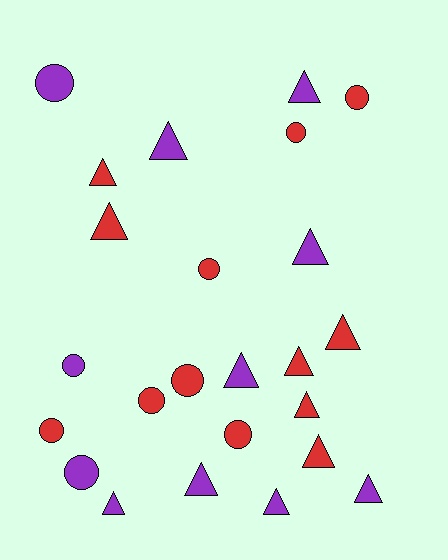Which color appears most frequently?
Red, with 13 objects.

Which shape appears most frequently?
Triangle, with 14 objects.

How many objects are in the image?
There are 24 objects.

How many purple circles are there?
There are 3 purple circles.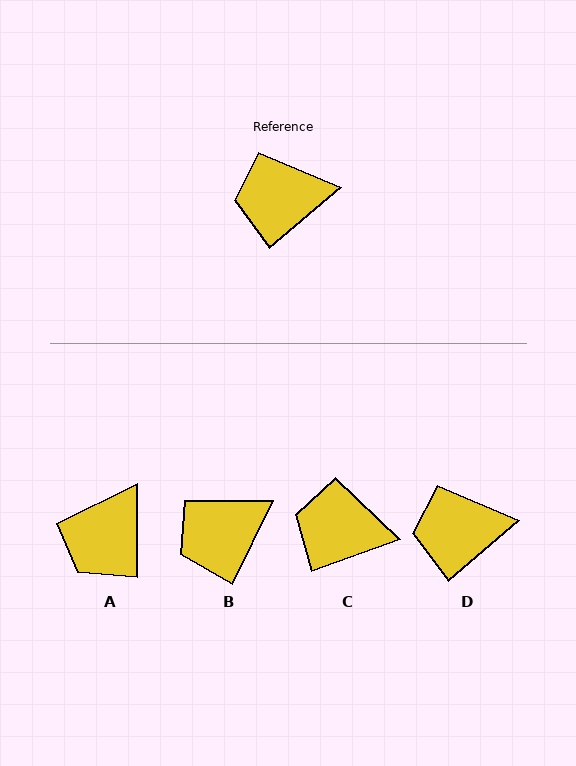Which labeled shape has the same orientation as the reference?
D.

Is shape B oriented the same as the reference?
No, it is off by about 23 degrees.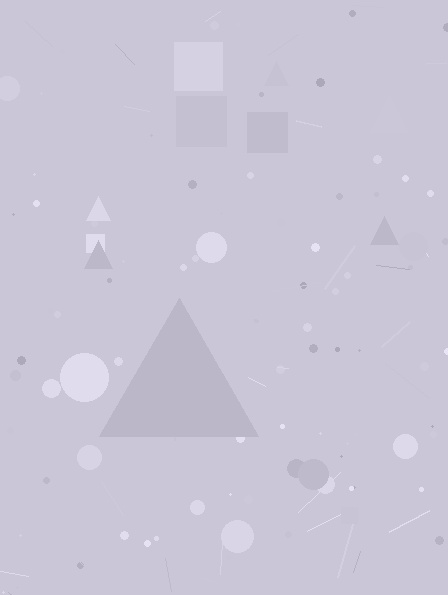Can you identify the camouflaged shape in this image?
The camouflaged shape is a triangle.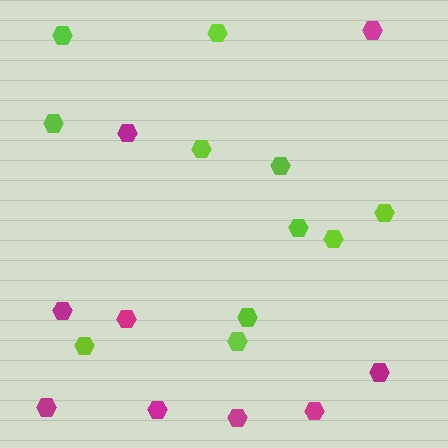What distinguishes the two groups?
There are 2 groups: one group of lime hexagons (11) and one group of magenta hexagons (9).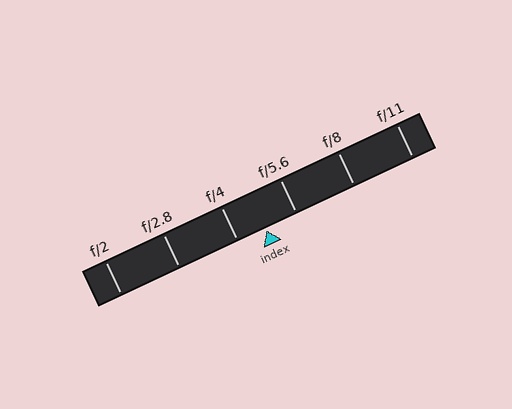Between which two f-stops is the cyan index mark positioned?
The index mark is between f/4 and f/5.6.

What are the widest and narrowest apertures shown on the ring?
The widest aperture shown is f/2 and the narrowest is f/11.